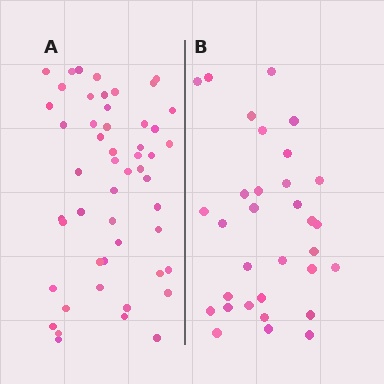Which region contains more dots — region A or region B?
Region A (the left region) has more dots.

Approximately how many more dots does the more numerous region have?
Region A has approximately 20 more dots than region B.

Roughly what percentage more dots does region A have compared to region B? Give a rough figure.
About 60% more.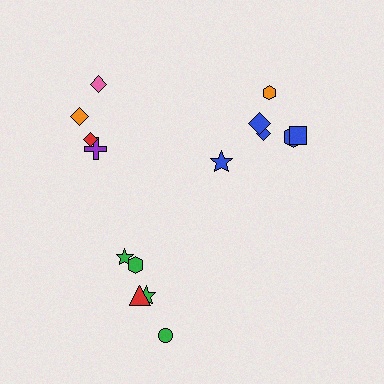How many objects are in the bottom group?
There are 5 objects.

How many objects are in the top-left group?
There are 4 objects.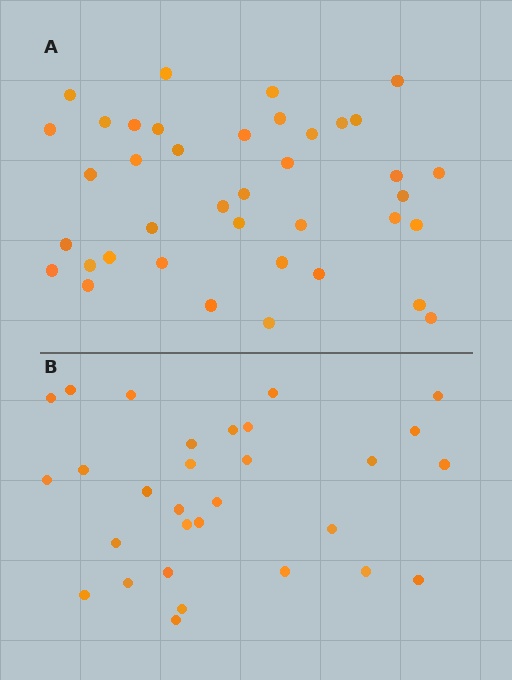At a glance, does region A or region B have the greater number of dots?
Region A (the top region) has more dots.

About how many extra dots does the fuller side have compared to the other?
Region A has roughly 8 or so more dots than region B.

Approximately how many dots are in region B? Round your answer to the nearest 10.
About 30 dots.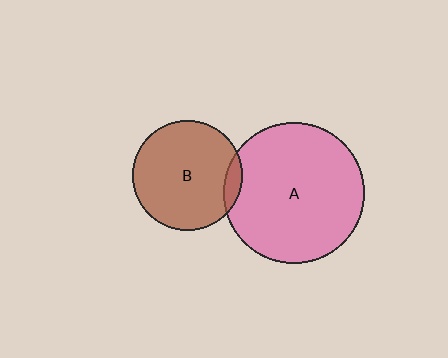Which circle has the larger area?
Circle A (pink).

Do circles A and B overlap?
Yes.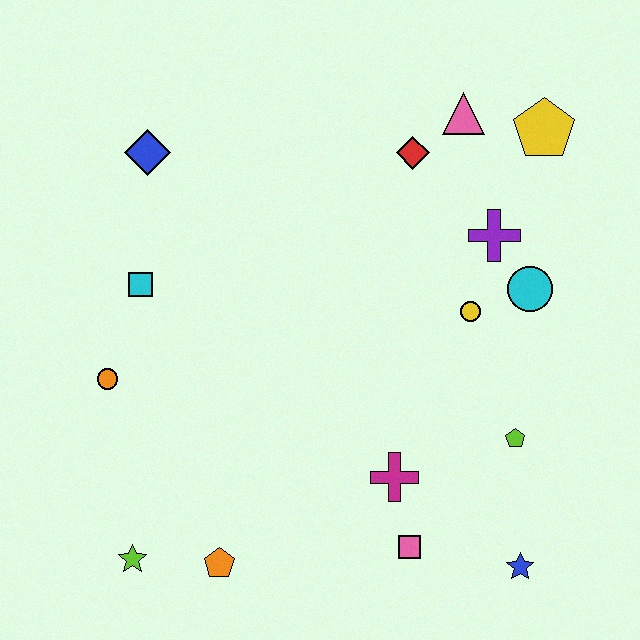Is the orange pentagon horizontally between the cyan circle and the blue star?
No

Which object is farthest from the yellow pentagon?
The lime star is farthest from the yellow pentagon.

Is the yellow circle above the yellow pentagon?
No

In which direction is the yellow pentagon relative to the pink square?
The yellow pentagon is above the pink square.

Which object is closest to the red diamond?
The pink triangle is closest to the red diamond.